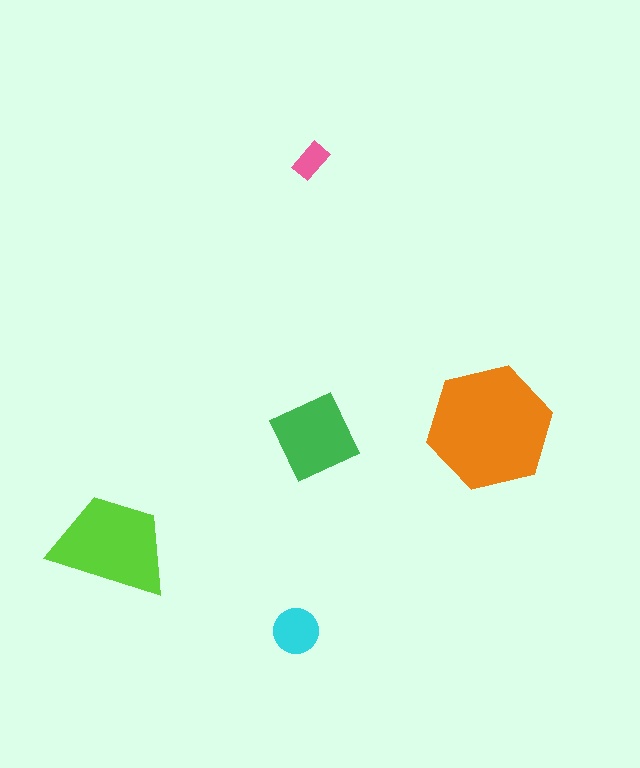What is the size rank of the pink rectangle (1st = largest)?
5th.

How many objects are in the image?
There are 5 objects in the image.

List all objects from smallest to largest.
The pink rectangle, the cyan circle, the green diamond, the lime trapezoid, the orange hexagon.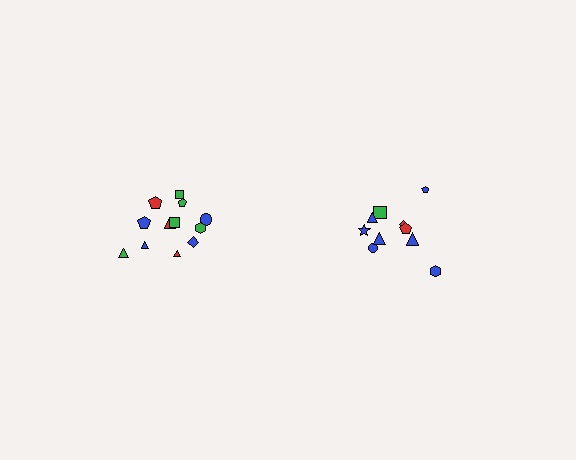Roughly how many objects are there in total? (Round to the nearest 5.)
Roughly 20 objects in total.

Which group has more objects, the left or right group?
The left group.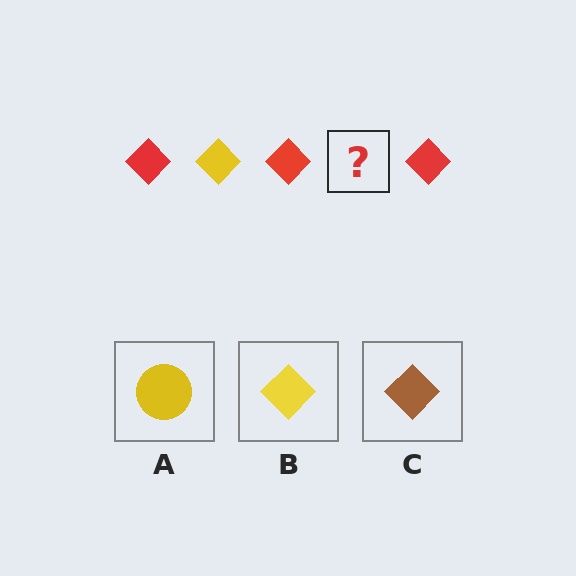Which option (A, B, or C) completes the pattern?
B.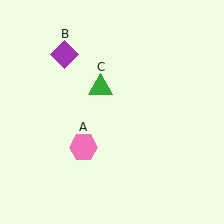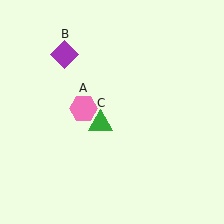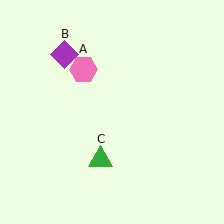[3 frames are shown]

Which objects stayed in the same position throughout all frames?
Purple diamond (object B) remained stationary.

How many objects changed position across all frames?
2 objects changed position: pink hexagon (object A), green triangle (object C).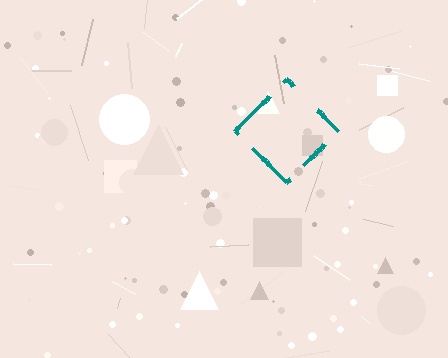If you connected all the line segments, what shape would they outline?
They would outline a diamond.